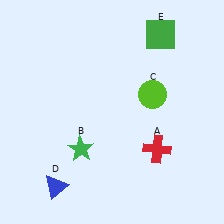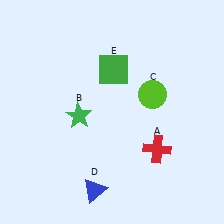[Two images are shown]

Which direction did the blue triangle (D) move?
The blue triangle (D) moved right.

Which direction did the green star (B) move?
The green star (B) moved up.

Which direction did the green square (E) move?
The green square (E) moved left.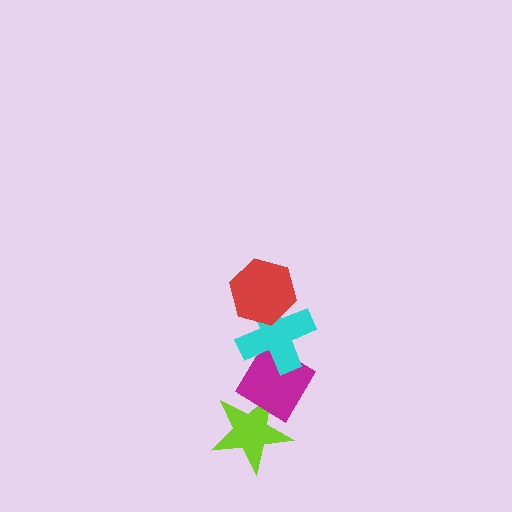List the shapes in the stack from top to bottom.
From top to bottom: the red hexagon, the cyan cross, the magenta diamond, the lime star.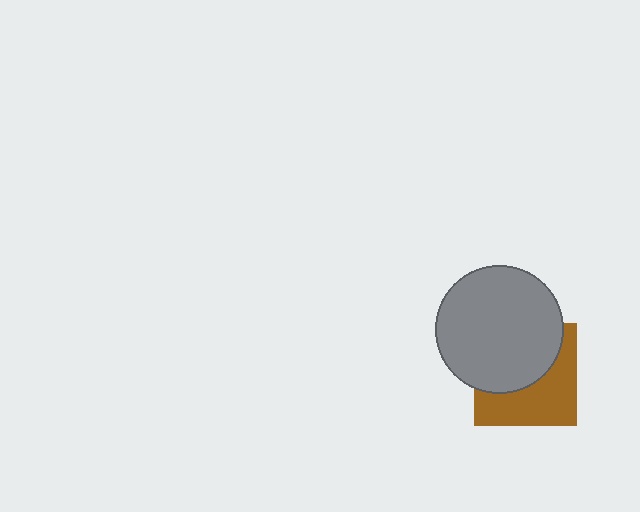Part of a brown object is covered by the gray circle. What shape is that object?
It is a square.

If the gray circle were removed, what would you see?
You would see the complete brown square.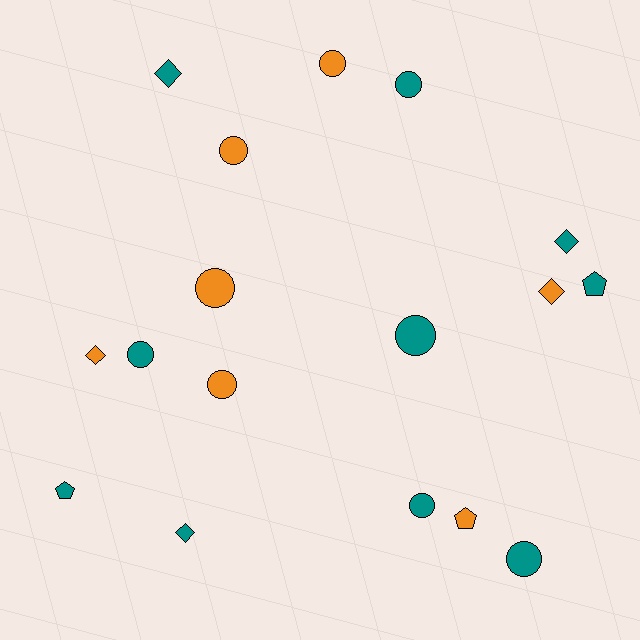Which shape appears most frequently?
Circle, with 9 objects.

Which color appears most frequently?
Teal, with 10 objects.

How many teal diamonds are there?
There are 3 teal diamonds.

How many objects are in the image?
There are 17 objects.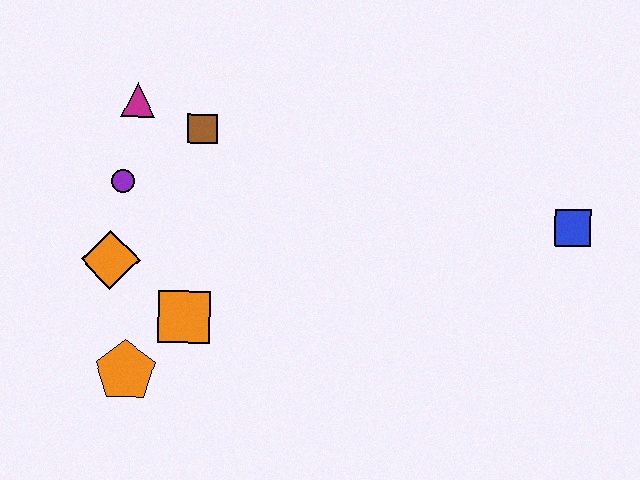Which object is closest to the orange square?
The orange pentagon is closest to the orange square.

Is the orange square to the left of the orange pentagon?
No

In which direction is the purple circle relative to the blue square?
The purple circle is to the left of the blue square.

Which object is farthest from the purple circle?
The blue square is farthest from the purple circle.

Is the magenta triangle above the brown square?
Yes